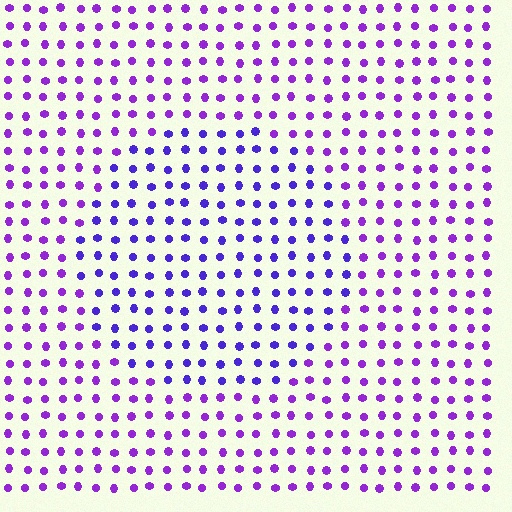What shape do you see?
I see a circle.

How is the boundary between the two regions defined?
The boundary is defined purely by a slight shift in hue (about 26 degrees). Spacing, size, and orientation are identical on both sides.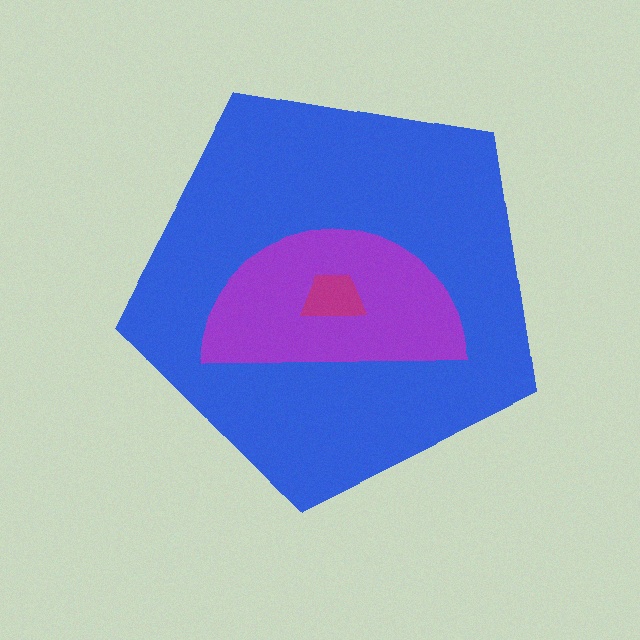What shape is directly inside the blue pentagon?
The purple semicircle.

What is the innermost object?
The magenta trapezoid.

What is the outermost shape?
The blue pentagon.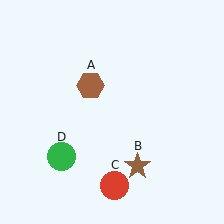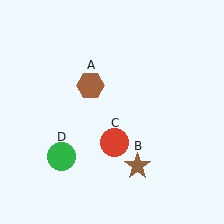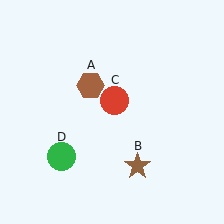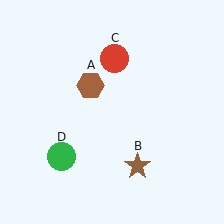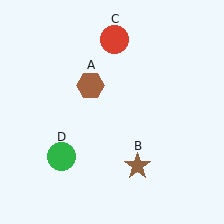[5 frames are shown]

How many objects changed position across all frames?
1 object changed position: red circle (object C).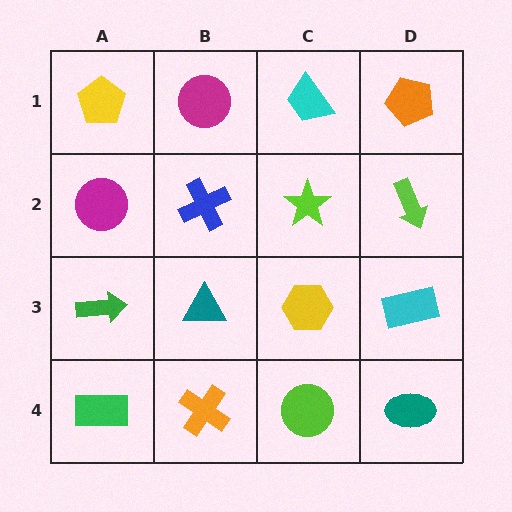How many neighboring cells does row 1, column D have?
2.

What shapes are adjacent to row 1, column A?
A magenta circle (row 2, column A), a magenta circle (row 1, column B).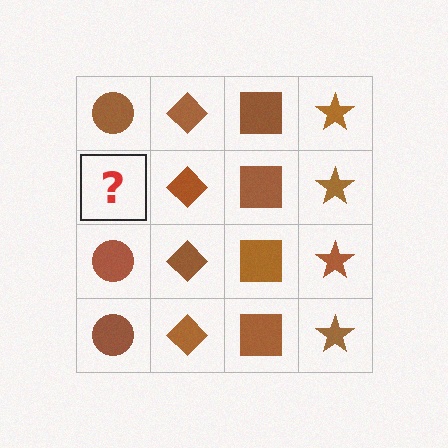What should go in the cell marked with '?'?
The missing cell should contain a brown circle.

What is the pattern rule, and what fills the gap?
The rule is that each column has a consistent shape. The gap should be filled with a brown circle.